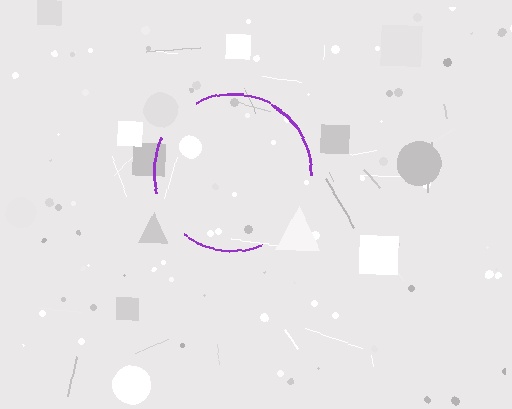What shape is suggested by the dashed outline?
The dashed outline suggests a circle.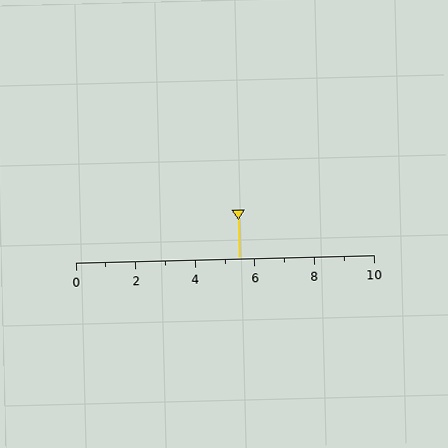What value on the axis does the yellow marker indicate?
The marker indicates approximately 5.5.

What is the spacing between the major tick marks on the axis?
The major ticks are spaced 2 apart.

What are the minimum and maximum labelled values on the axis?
The axis runs from 0 to 10.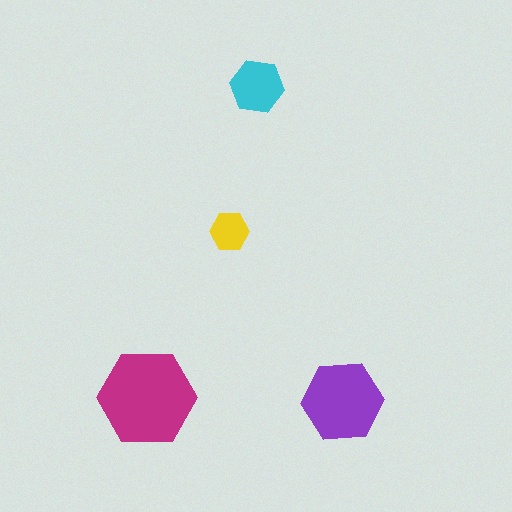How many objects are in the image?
There are 4 objects in the image.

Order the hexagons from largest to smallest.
the magenta one, the purple one, the cyan one, the yellow one.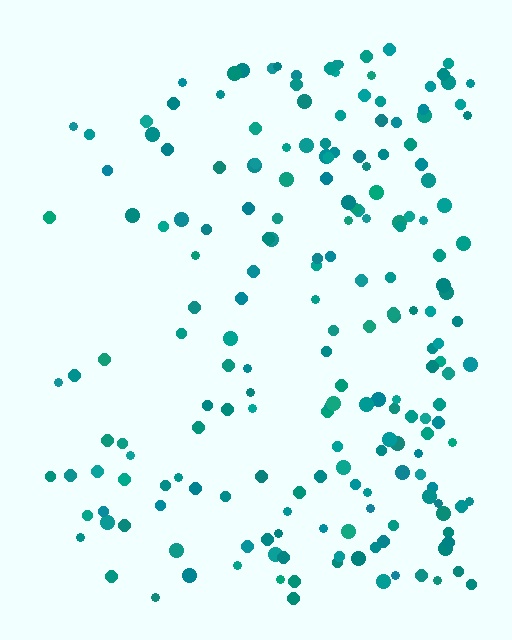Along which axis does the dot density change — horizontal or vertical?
Horizontal.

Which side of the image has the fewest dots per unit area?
The left.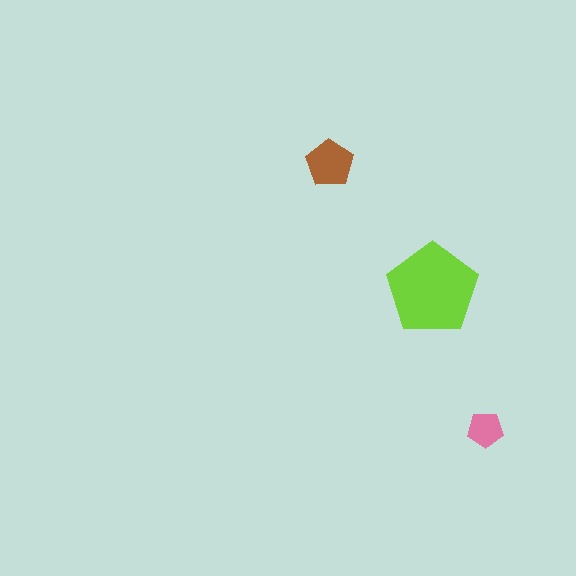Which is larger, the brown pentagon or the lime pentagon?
The lime one.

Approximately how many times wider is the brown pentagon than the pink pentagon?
About 1.5 times wider.